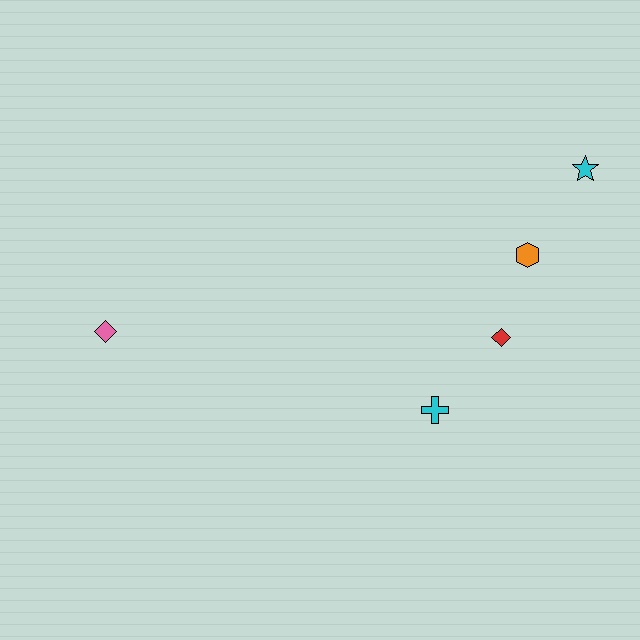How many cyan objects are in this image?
There are 2 cyan objects.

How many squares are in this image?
There are no squares.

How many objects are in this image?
There are 5 objects.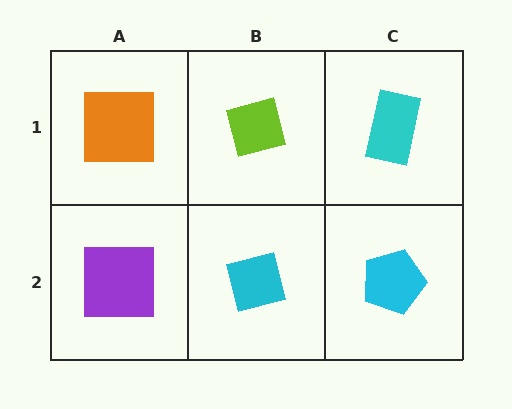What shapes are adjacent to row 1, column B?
A cyan square (row 2, column B), an orange square (row 1, column A), a cyan rectangle (row 1, column C).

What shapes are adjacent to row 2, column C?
A cyan rectangle (row 1, column C), a cyan square (row 2, column B).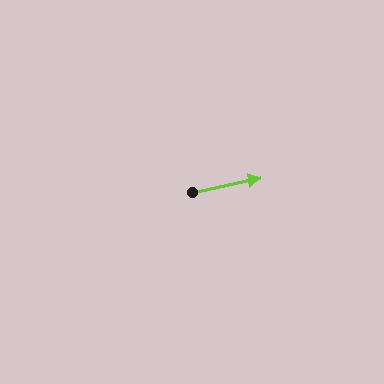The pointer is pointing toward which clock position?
Roughly 3 o'clock.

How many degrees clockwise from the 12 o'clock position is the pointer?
Approximately 78 degrees.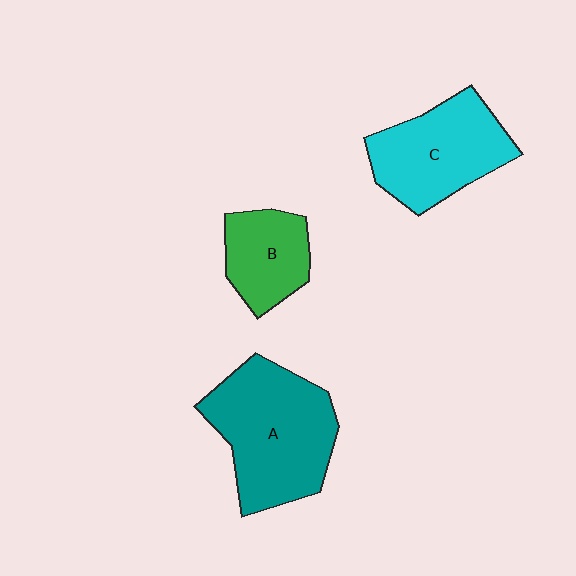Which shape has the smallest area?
Shape B (green).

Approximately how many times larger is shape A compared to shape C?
Approximately 1.3 times.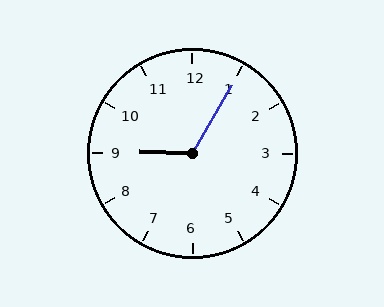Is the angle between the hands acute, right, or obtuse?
It is obtuse.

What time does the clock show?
9:05.